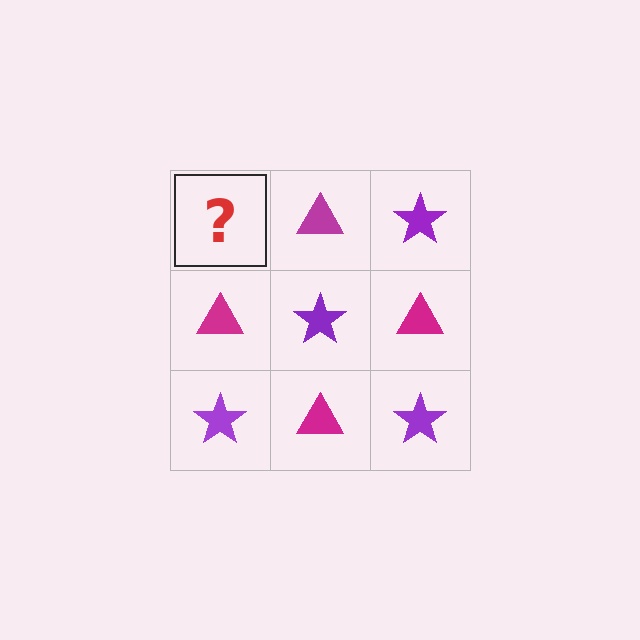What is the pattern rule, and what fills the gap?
The rule is that it alternates purple star and magenta triangle in a checkerboard pattern. The gap should be filled with a purple star.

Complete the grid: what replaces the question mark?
The question mark should be replaced with a purple star.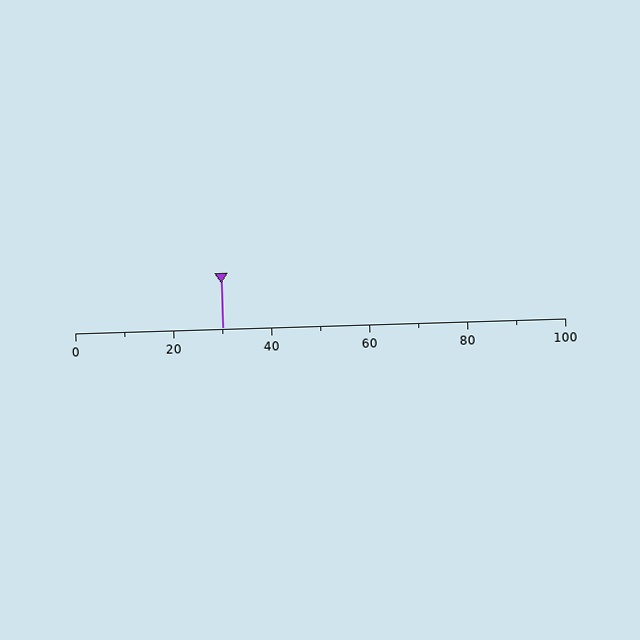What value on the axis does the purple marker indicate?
The marker indicates approximately 30.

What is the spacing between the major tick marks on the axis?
The major ticks are spaced 20 apart.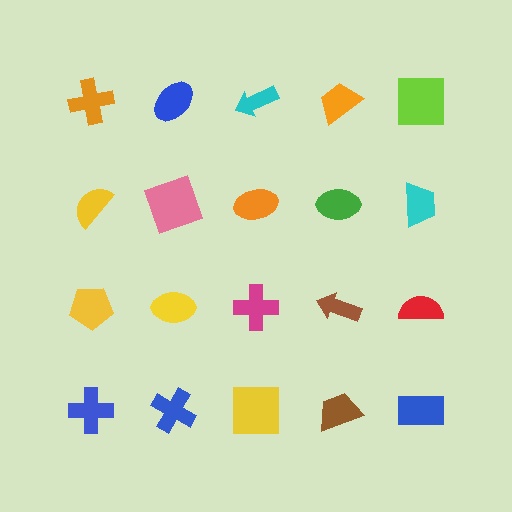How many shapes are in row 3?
5 shapes.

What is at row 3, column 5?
A red semicircle.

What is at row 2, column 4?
A green ellipse.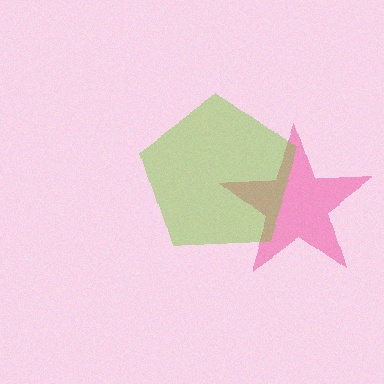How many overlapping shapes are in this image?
There are 2 overlapping shapes in the image.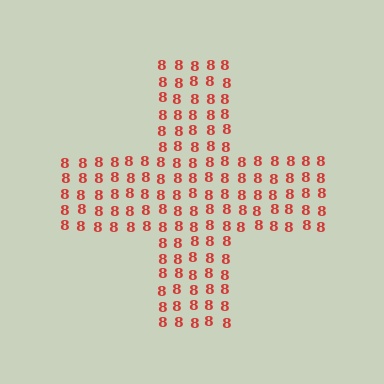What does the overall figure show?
The overall figure shows a cross.